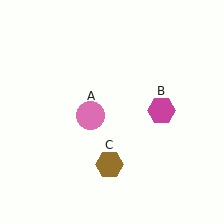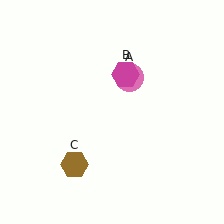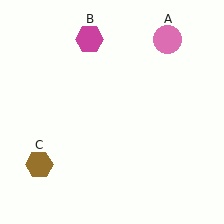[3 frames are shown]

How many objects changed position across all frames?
3 objects changed position: pink circle (object A), magenta hexagon (object B), brown hexagon (object C).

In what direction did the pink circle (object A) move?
The pink circle (object A) moved up and to the right.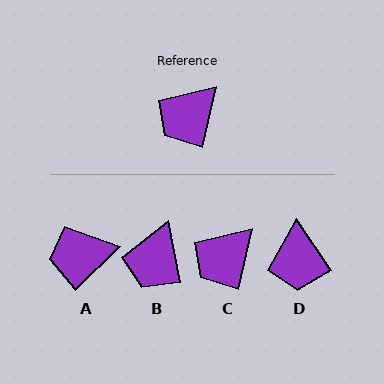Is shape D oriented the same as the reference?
No, it is off by about 48 degrees.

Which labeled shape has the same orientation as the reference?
C.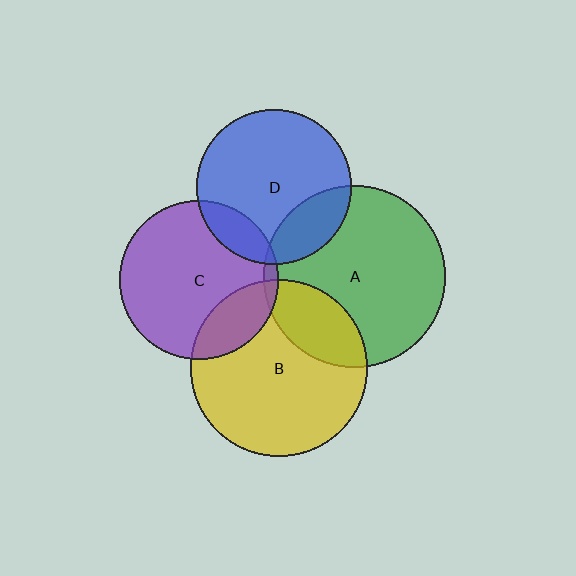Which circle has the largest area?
Circle A (green).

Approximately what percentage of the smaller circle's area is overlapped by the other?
Approximately 25%.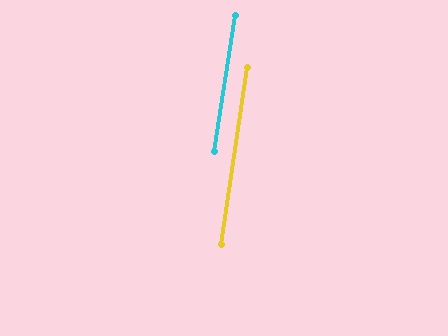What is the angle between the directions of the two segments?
Approximately 0 degrees.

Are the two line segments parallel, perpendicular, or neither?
Parallel — their directions differ by only 0.2°.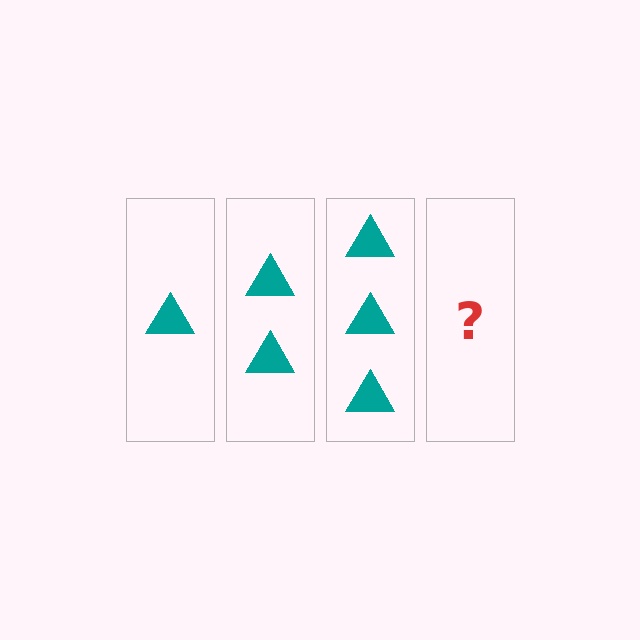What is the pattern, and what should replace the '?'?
The pattern is that each step adds one more triangle. The '?' should be 4 triangles.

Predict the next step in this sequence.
The next step is 4 triangles.